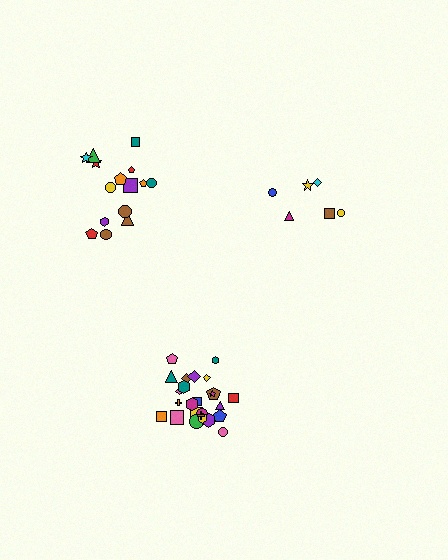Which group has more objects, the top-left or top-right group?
The top-left group.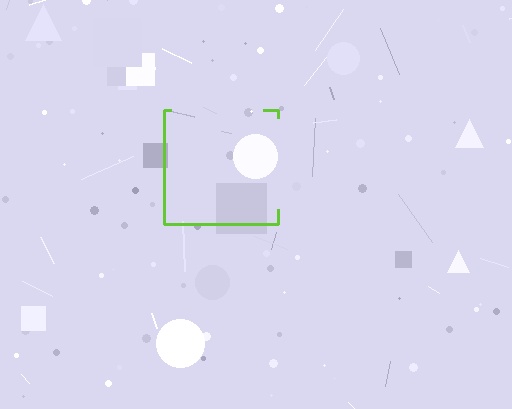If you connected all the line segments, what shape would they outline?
They would outline a square.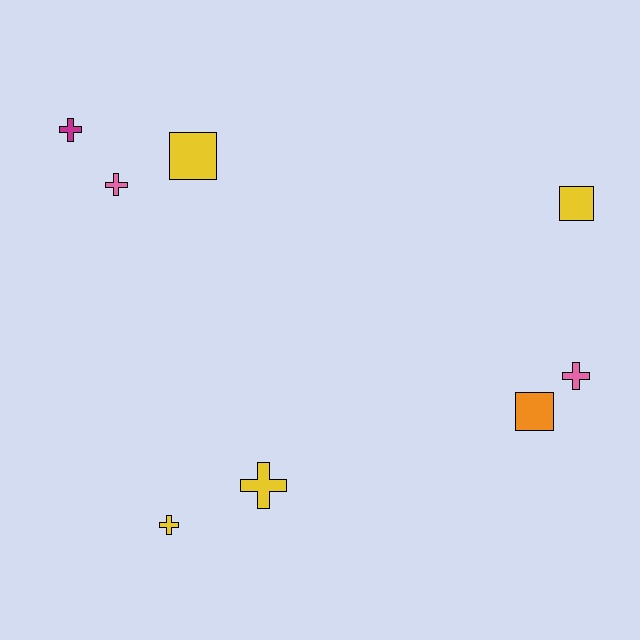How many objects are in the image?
There are 8 objects.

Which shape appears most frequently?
Cross, with 5 objects.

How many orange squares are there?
There is 1 orange square.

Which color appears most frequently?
Yellow, with 4 objects.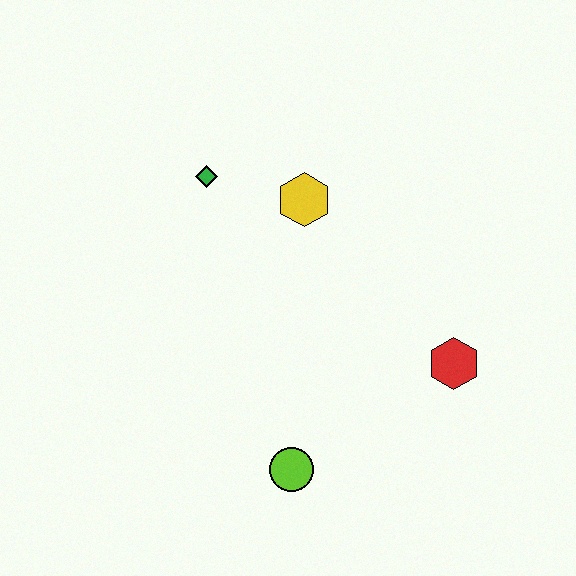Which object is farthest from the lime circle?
The green diamond is farthest from the lime circle.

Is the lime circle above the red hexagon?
No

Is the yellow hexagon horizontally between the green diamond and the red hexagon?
Yes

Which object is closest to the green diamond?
The yellow hexagon is closest to the green diamond.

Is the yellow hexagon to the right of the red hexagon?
No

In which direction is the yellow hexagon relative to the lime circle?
The yellow hexagon is above the lime circle.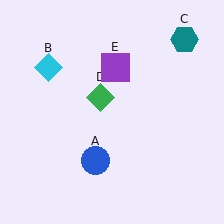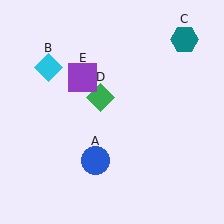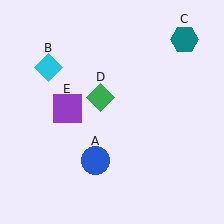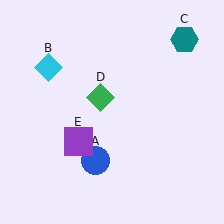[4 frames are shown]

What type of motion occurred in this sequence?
The purple square (object E) rotated counterclockwise around the center of the scene.